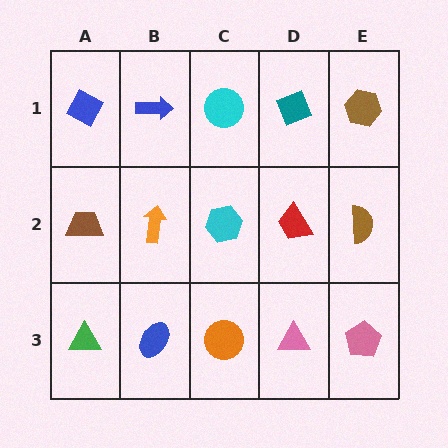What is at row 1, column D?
A teal diamond.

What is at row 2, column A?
A brown trapezoid.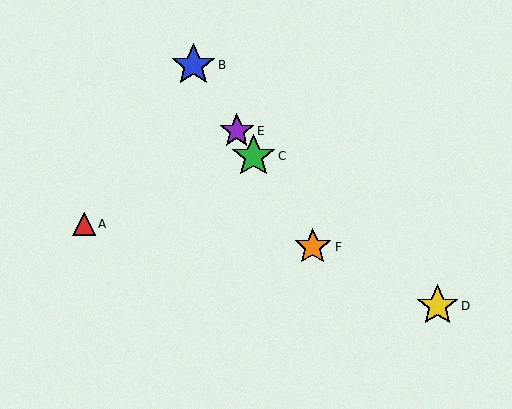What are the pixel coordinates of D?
Object D is at (438, 306).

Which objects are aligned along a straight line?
Objects B, C, E, F are aligned along a straight line.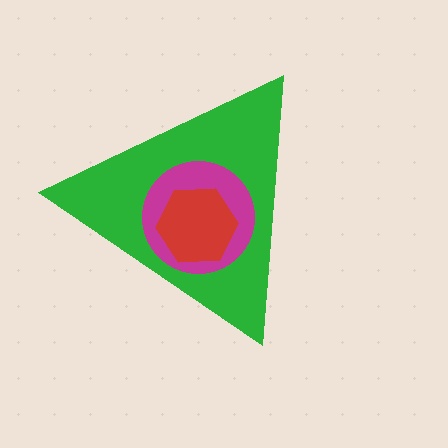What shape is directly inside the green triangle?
The magenta circle.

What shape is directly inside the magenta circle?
The red hexagon.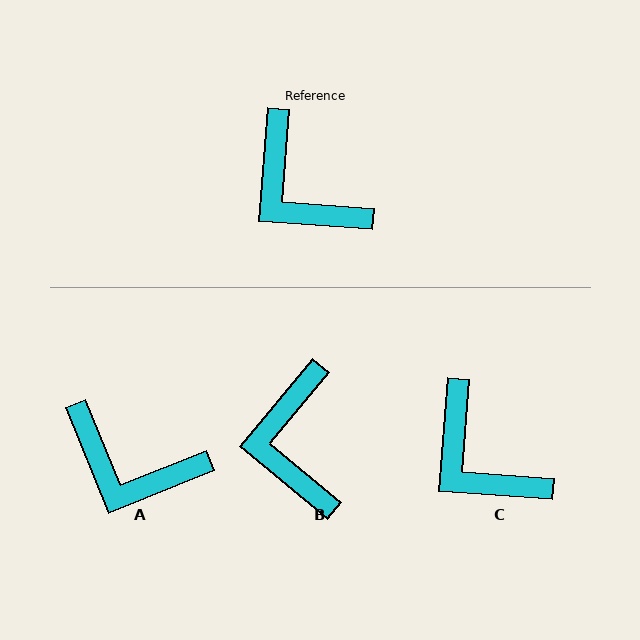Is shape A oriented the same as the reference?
No, it is off by about 26 degrees.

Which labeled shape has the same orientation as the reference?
C.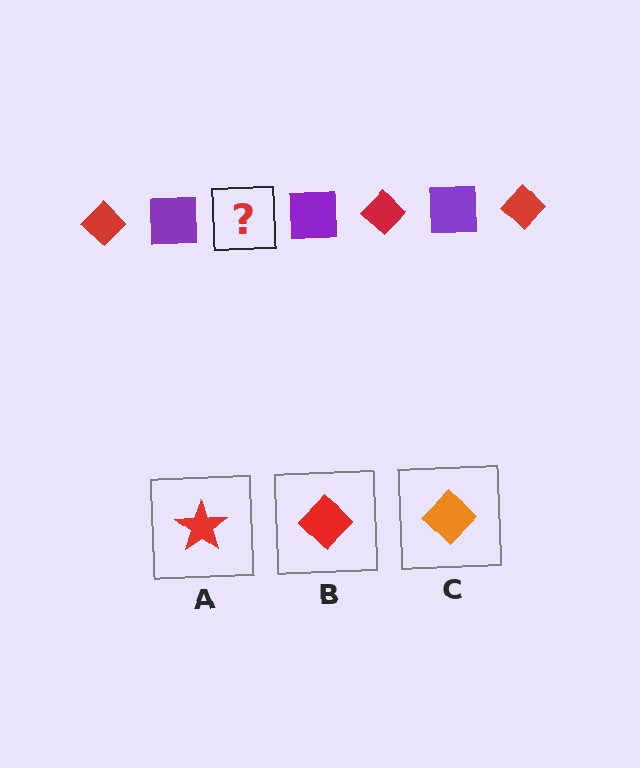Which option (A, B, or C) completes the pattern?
B.